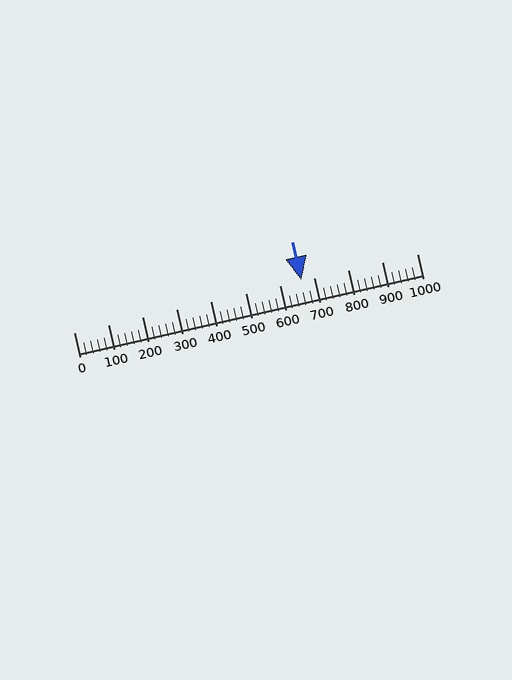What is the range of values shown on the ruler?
The ruler shows values from 0 to 1000.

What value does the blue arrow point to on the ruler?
The blue arrow points to approximately 662.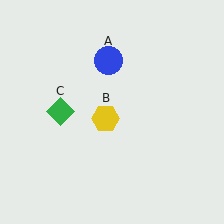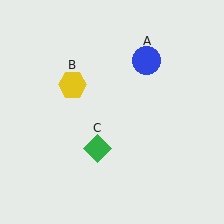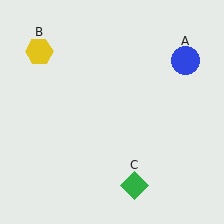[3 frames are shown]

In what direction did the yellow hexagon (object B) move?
The yellow hexagon (object B) moved up and to the left.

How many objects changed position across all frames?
3 objects changed position: blue circle (object A), yellow hexagon (object B), green diamond (object C).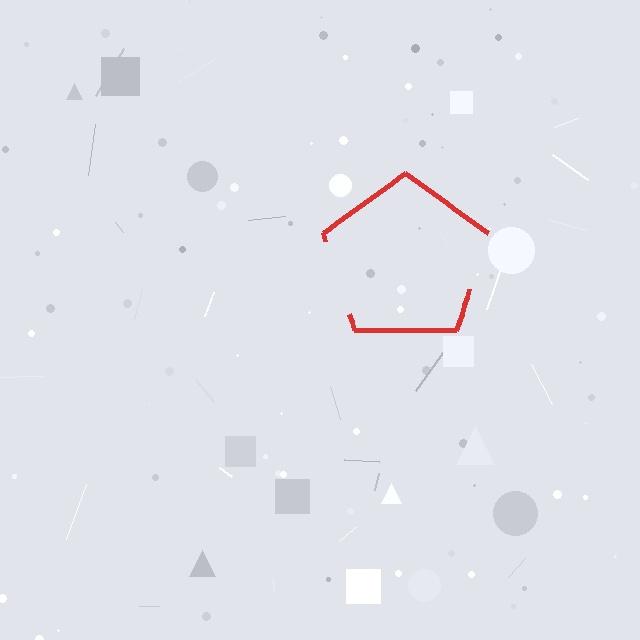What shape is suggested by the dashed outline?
The dashed outline suggests a pentagon.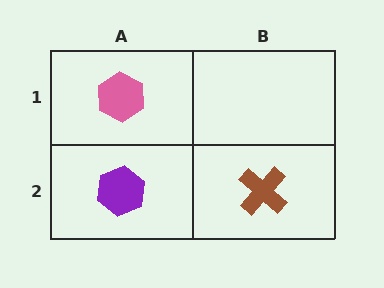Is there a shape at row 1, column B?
No, that cell is empty.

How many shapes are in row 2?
2 shapes.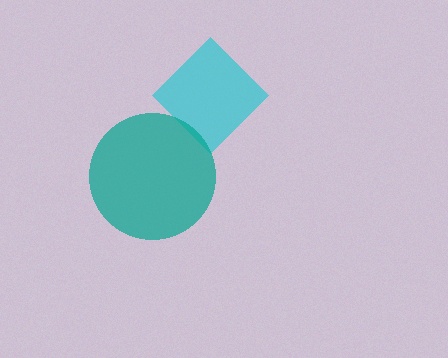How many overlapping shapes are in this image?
There are 2 overlapping shapes in the image.